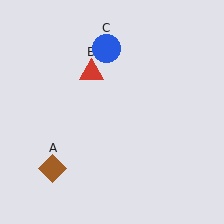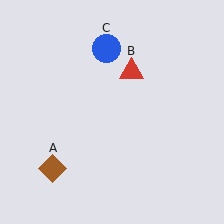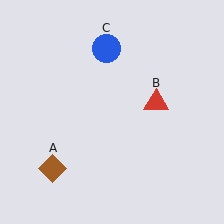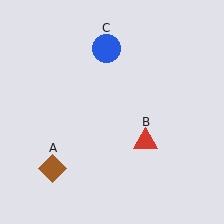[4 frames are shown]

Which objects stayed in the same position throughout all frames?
Brown diamond (object A) and blue circle (object C) remained stationary.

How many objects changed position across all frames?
1 object changed position: red triangle (object B).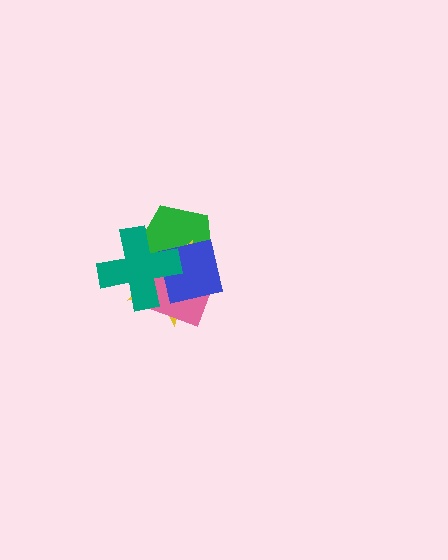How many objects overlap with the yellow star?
4 objects overlap with the yellow star.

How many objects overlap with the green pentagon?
4 objects overlap with the green pentagon.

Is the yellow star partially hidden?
Yes, it is partially covered by another shape.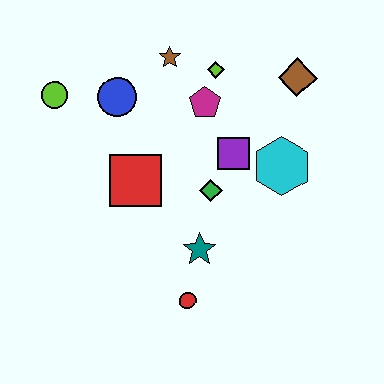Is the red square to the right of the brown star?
No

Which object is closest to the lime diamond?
The magenta pentagon is closest to the lime diamond.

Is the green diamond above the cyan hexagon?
No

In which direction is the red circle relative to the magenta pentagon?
The red circle is below the magenta pentagon.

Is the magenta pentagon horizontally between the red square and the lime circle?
No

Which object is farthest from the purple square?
The lime circle is farthest from the purple square.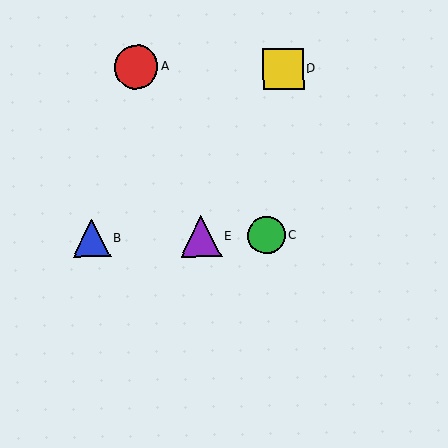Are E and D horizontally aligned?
No, E is at y≈236 and D is at y≈69.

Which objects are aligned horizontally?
Objects B, C, E are aligned horizontally.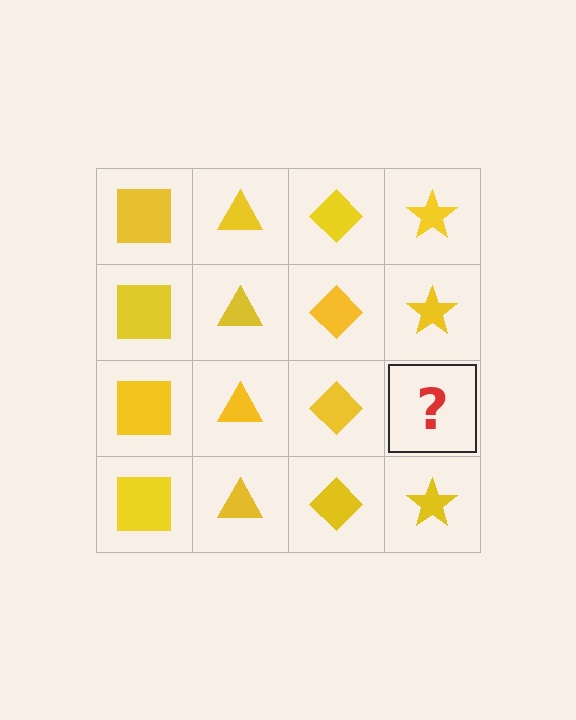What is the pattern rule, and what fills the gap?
The rule is that each column has a consistent shape. The gap should be filled with a yellow star.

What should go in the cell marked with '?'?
The missing cell should contain a yellow star.